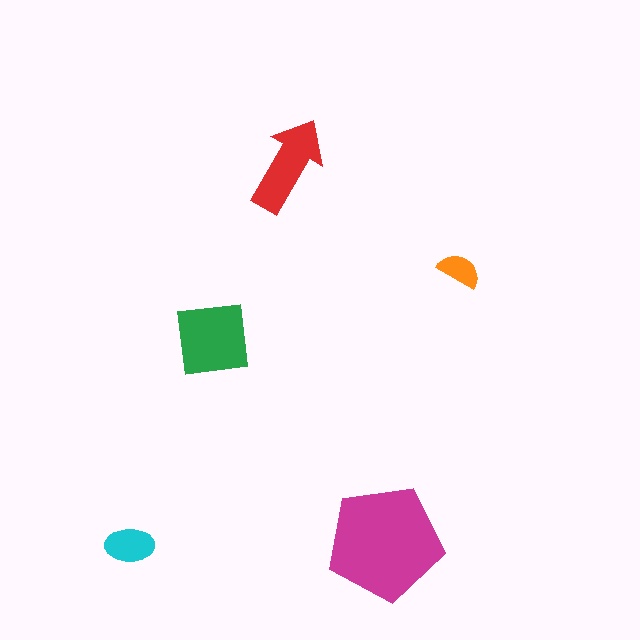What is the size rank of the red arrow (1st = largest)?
3rd.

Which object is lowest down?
The cyan ellipse is bottommost.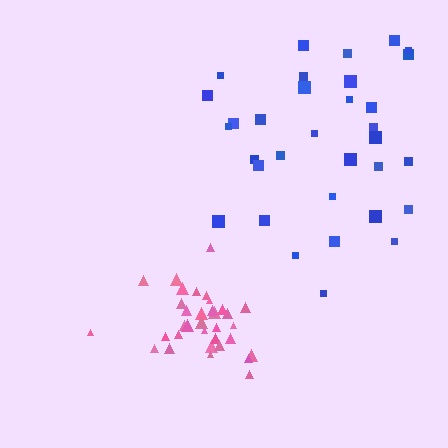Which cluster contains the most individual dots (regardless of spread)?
Pink (34).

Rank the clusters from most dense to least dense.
pink, blue.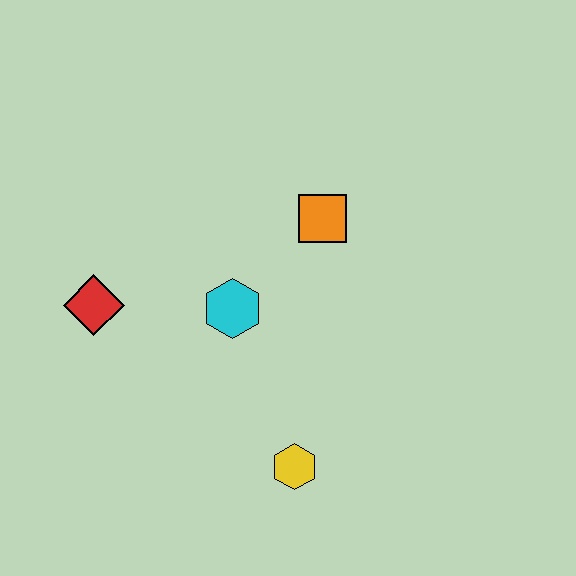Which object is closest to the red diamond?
The cyan hexagon is closest to the red diamond.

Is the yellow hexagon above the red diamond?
No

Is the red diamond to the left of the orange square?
Yes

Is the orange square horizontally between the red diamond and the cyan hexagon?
No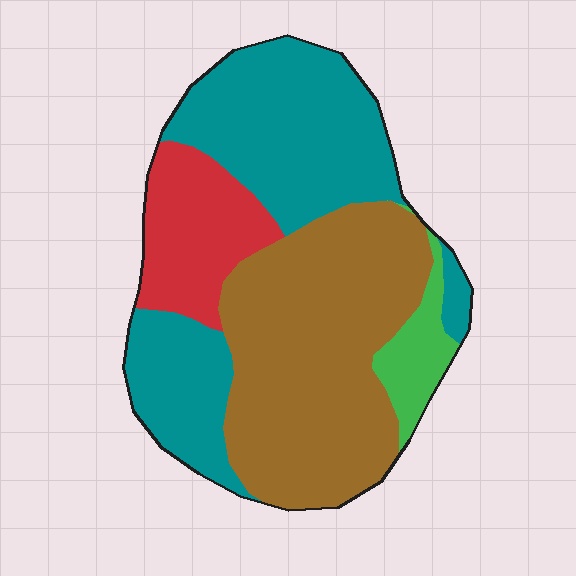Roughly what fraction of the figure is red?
Red takes up less than a quarter of the figure.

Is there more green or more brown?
Brown.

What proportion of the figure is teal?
Teal takes up about three eighths (3/8) of the figure.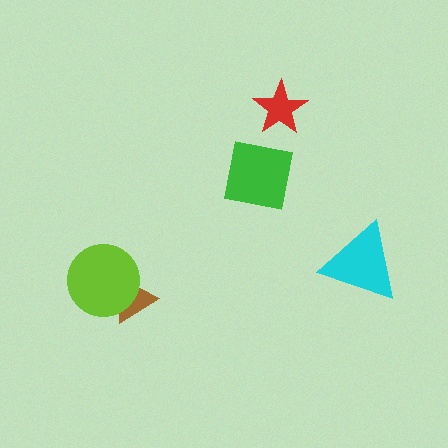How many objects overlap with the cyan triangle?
0 objects overlap with the cyan triangle.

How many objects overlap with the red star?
0 objects overlap with the red star.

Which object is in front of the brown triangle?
The lime circle is in front of the brown triangle.